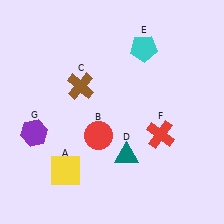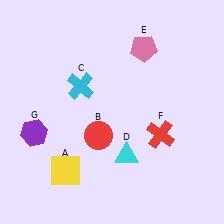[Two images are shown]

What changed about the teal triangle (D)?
In Image 1, D is teal. In Image 2, it changed to cyan.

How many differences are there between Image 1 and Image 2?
There are 3 differences between the two images.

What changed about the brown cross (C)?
In Image 1, C is brown. In Image 2, it changed to cyan.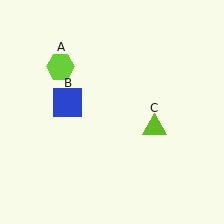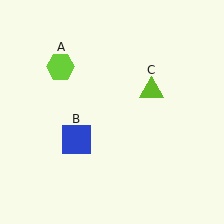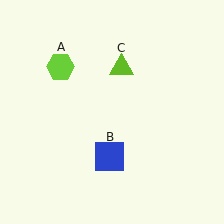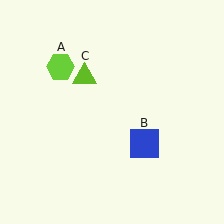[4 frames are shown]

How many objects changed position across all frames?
2 objects changed position: blue square (object B), lime triangle (object C).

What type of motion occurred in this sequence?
The blue square (object B), lime triangle (object C) rotated counterclockwise around the center of the scene.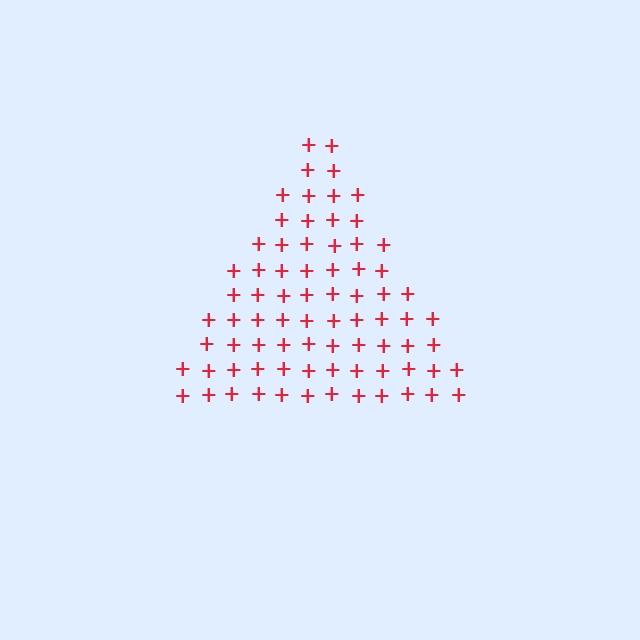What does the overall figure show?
The overall figure shows a triangle.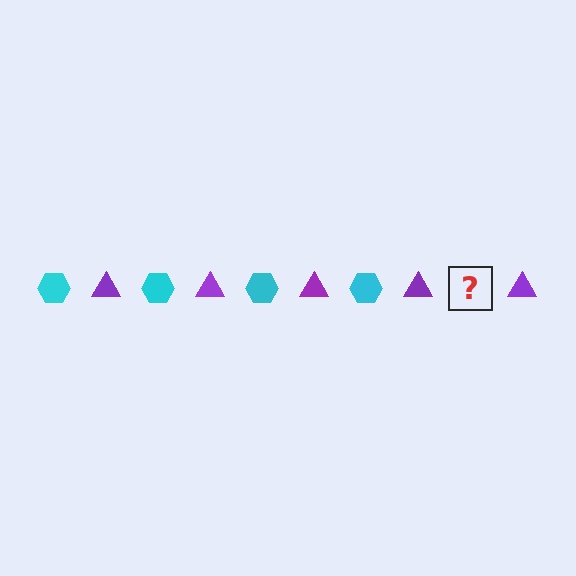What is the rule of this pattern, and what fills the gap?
The rule is that the pattern alternates between cyan hexagon and purple triangle. The gap should be filled with a cyan hexagon.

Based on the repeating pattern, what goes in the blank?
The blank should be a cyan hexagon.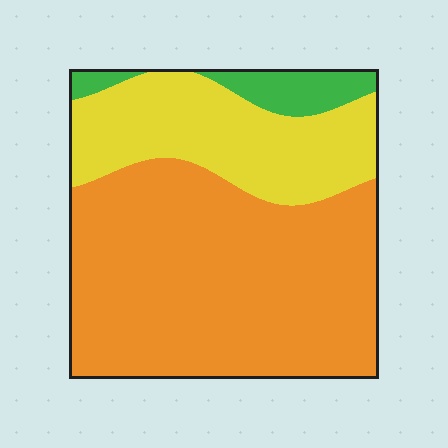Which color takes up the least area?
Green, at roughly 10%.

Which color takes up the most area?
Orange, at roughly 65%.